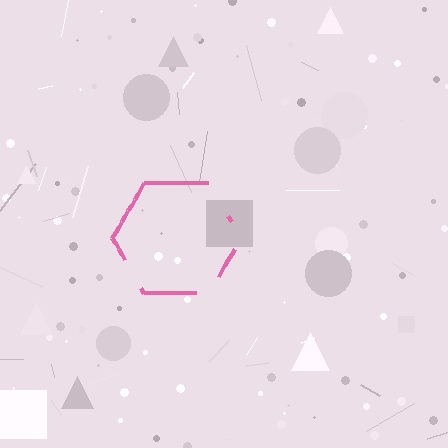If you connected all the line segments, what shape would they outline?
They would outline a hexagon.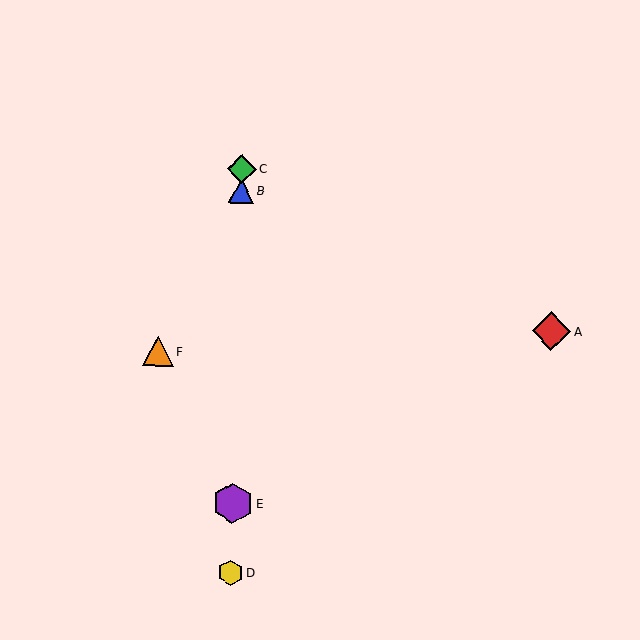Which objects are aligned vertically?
Objects B, C, D, E are aligned vertically.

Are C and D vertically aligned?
Yes, both are at x≈242.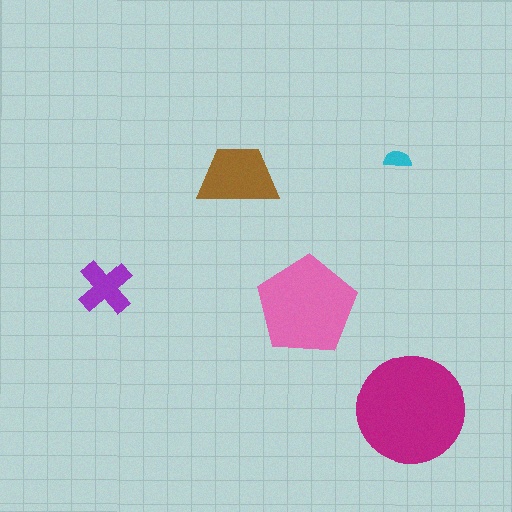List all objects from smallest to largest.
The cyan semicircle, the purple cross, the brown trapezoid, the pink pentagon, the magenta circle.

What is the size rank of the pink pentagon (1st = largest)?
2nd.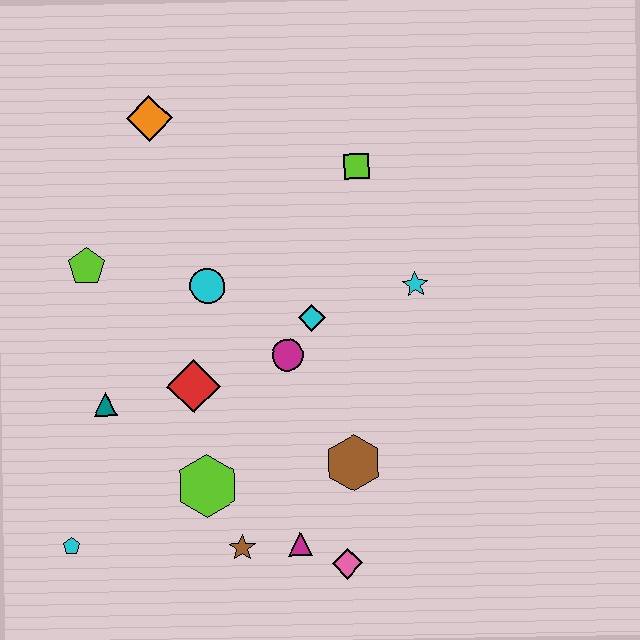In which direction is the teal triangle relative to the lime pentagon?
The teal triangle is below the lime pentagon.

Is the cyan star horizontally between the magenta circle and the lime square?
No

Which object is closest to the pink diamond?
The magenta triangle is closest to the pink diamond.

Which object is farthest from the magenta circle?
The cyan pentagon is farthest from the magenta circle.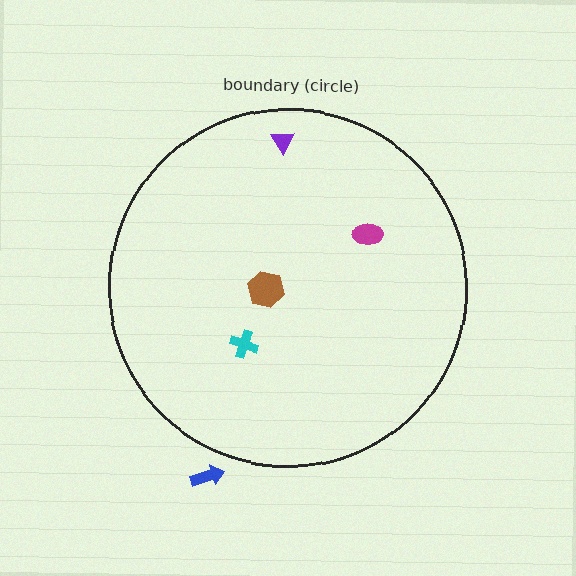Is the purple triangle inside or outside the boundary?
Inside.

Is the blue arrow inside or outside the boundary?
Outside.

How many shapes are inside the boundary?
4 inside, 1 outside.